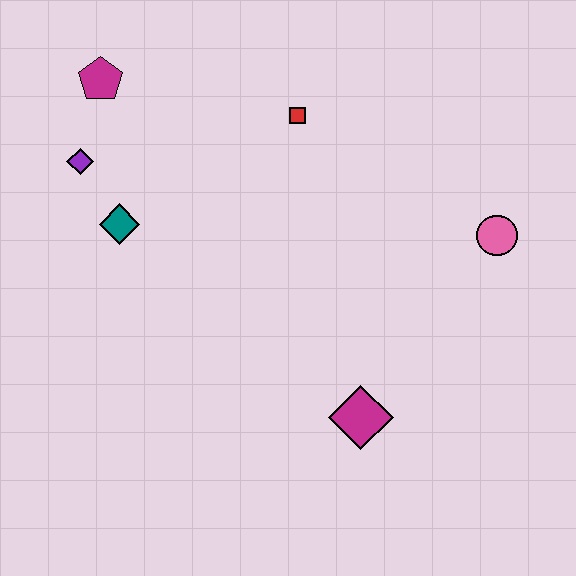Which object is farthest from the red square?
The magenta diamond is farthest from the red square.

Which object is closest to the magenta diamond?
The pink circle is closest to the magenta diamond.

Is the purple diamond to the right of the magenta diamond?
No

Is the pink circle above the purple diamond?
No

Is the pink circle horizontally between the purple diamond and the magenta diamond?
No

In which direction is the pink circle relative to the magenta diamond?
The pink circle is above the magenta diamond.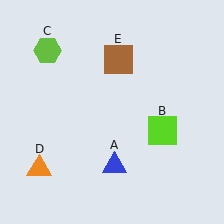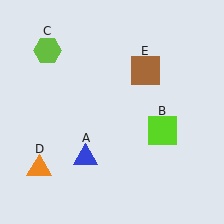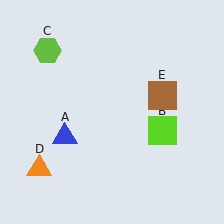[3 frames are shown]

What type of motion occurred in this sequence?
The blue triangle (object A), brown square (object E) rotated clockwise around the center of the scene.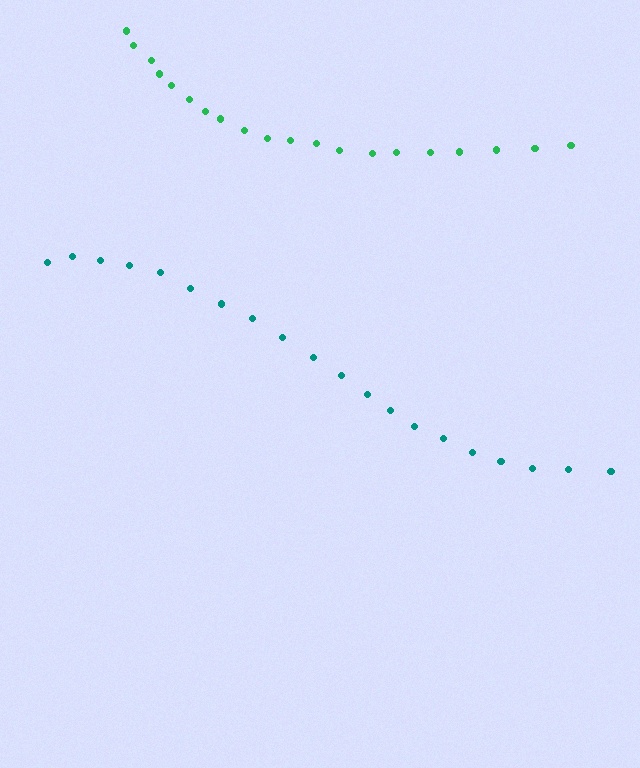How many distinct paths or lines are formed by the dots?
There are 2 distinct paths.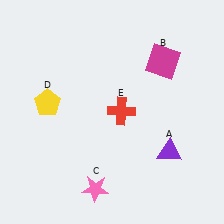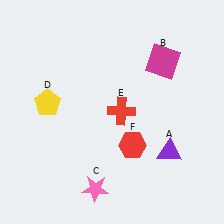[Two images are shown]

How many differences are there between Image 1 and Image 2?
There is 1 difference between the two images.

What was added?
A red hexagon (F) was added in Image 2.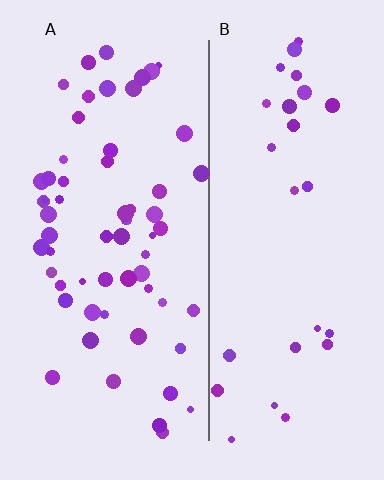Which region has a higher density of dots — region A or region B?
A (the left).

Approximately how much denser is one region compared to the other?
Approximately 2.2× — region A over region B.